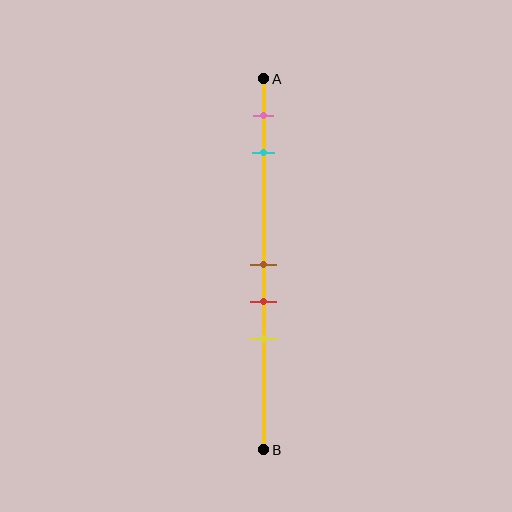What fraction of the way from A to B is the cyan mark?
The cyan mark is approximately 20% (0.2) of the way from A to B.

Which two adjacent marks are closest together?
The brown and red marks are the closest adjacent pair.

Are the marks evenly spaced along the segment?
No, the marks are not evenly spaced.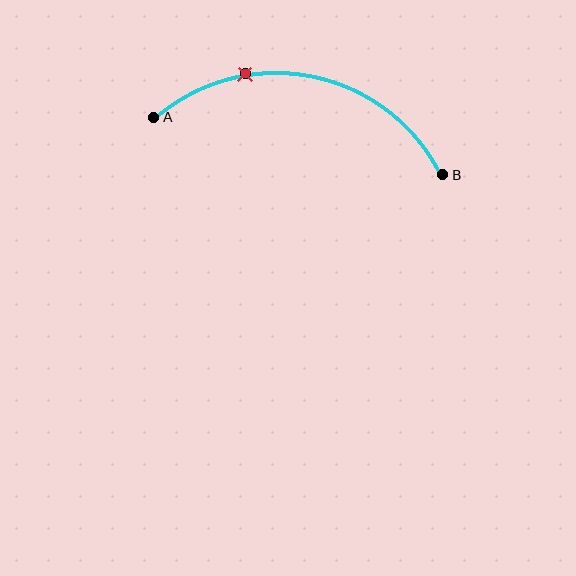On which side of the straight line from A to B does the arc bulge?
The arc bulges above the straight line connecting A and B.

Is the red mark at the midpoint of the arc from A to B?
No. The red mark lies on the arc but is closer to endpoint A. The arc midpoint would be at the point on the curve equidistant along the arc from both A and B.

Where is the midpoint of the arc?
The arc midpoint is the point on the curve farthest from the straight line joining A and B. It sits above that line.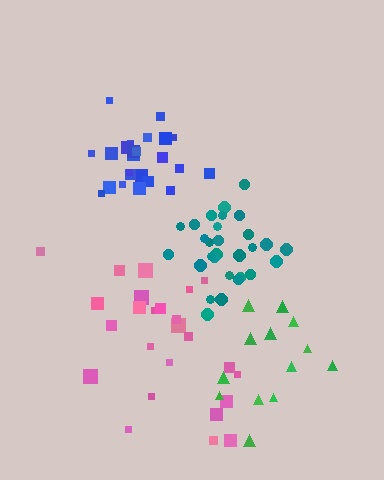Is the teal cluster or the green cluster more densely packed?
Teal.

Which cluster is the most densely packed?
Blue.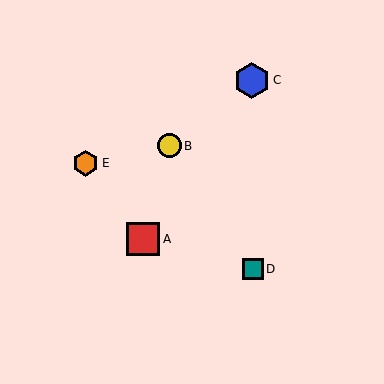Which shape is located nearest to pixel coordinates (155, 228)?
The red square (labeled A) at (143, 239) is nearest to that location.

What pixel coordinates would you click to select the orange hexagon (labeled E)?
Click at (86, 163) to select the orange hexagon E.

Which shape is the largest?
The blue hexagon (labeled C) is the largest.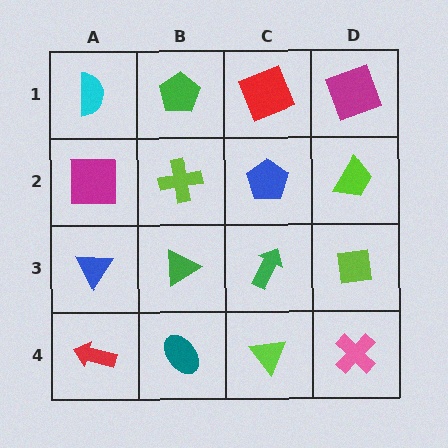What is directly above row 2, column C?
A red square.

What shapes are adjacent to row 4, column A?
A blue triangle (row 3, column A), a teal ellipse (row 4, column B).